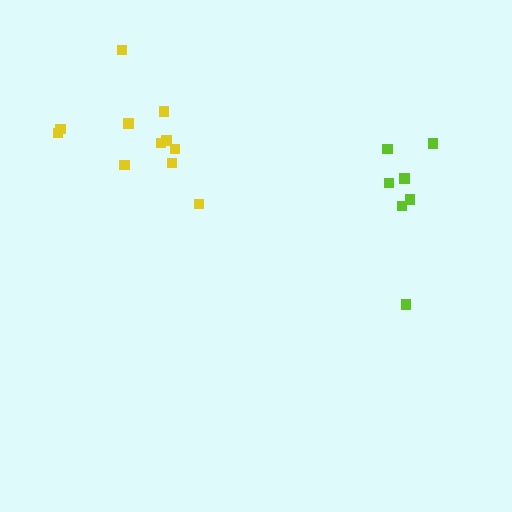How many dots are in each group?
Group 1: 11 dots, Group 2: 7 dots (18 total).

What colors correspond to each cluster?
The clusters are colored: yellow, lime.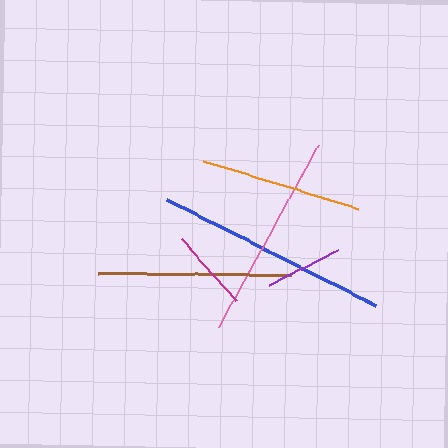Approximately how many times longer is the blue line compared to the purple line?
The blue line is approximately 3.0 times the length of the purple line.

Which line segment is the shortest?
The purple line is the shortest at approximately 77 pixels.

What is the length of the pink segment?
The pink segment is approximately 207 pixels long.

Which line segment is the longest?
The blue line is the longest at approximately 234 pixels.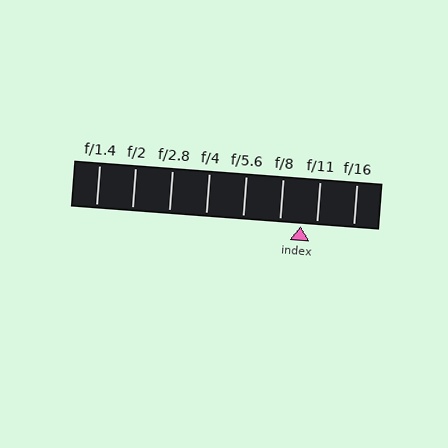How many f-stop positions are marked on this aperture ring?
There are 8 f-stop positions marked.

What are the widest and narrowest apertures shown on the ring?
The widest aperture shown is f/1.4 and the narrowest is f/16.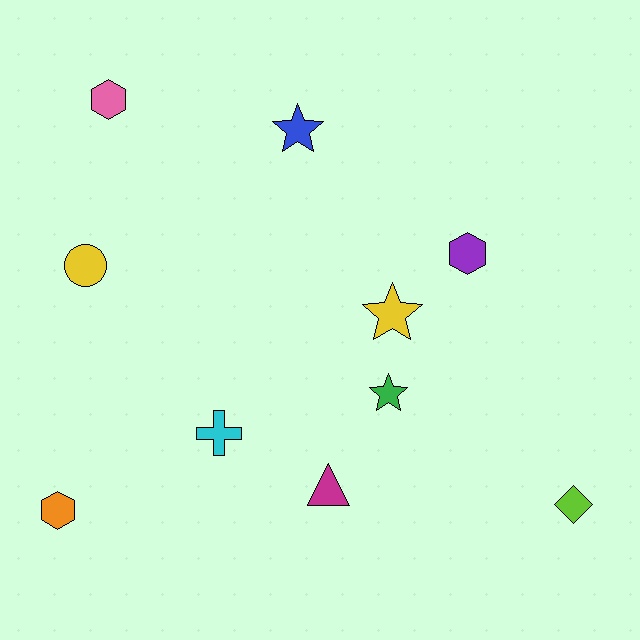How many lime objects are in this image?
There is 1 lime object.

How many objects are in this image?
There are 10 objects.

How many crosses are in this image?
There is 1 cross.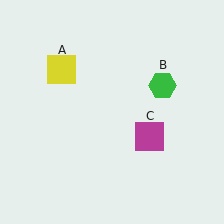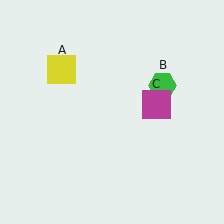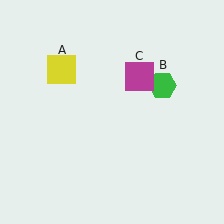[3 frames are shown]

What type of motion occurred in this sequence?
The magenta square (object C) rotated counterclockwise around the center of the scene.